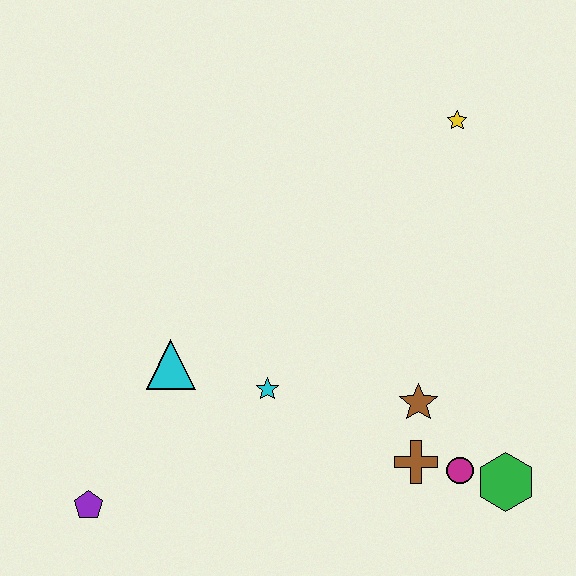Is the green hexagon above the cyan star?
No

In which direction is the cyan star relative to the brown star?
The cyan star is to the left of the brown star.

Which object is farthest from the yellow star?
The purple pentagon is farthest from the yellow star.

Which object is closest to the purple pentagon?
The cyan triangle is closest to the purple pentagon.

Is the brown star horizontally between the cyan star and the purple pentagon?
No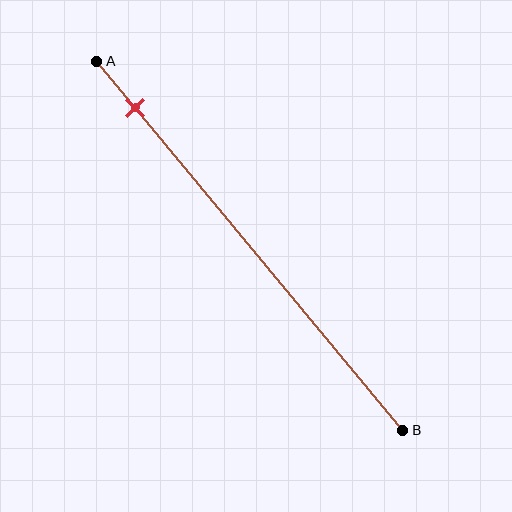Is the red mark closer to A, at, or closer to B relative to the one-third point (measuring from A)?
The red mark is closer to point A than the one-third point of segment AB.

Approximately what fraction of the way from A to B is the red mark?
The red mark is approximately 15% of the way from A to B.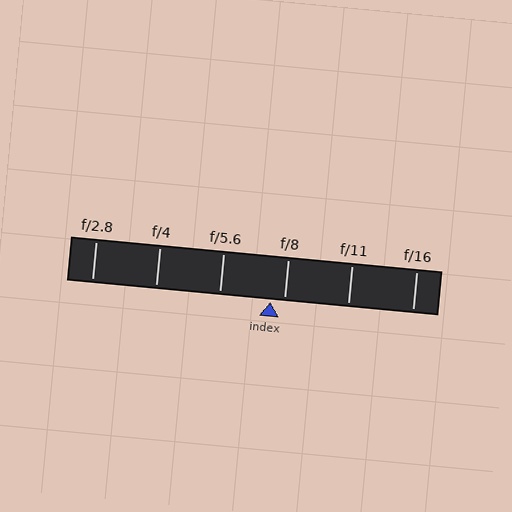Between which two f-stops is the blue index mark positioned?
The index mark is between f/5.6 and f/8.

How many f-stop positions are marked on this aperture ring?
There are 6 f-stop positions marked.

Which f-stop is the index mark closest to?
The index mark is closest to f/8.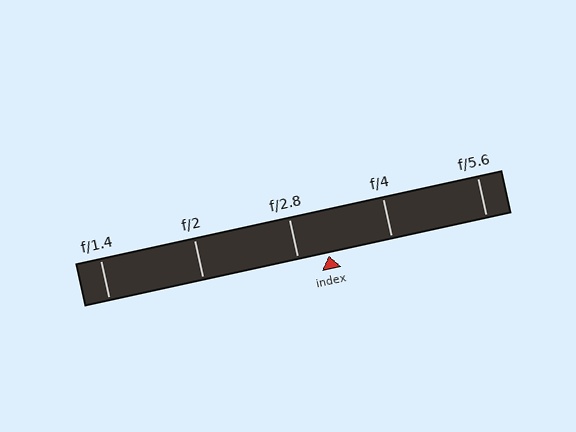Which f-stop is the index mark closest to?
The index mark is closest to f/2.8.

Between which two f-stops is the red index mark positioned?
The index mark is between f/2.8 and f/4.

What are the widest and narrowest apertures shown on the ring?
The widest aperture shown is f/1.4 and the narrowest is f/5.6.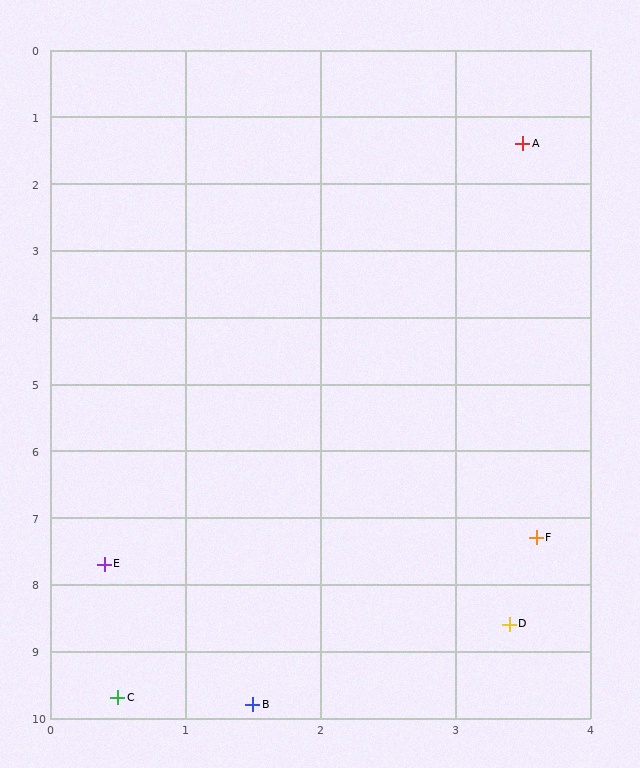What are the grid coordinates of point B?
Point B is at approximately (1.5, 9.8).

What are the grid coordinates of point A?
Point A is at approximately (3.5, 1.4).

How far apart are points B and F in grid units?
Points B and F are about 3.3 grid units apart.